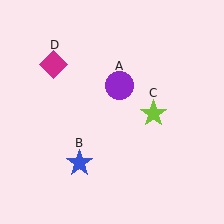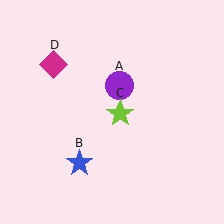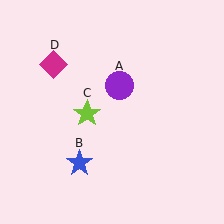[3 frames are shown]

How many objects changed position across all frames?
1 object changed position: lime star (object C).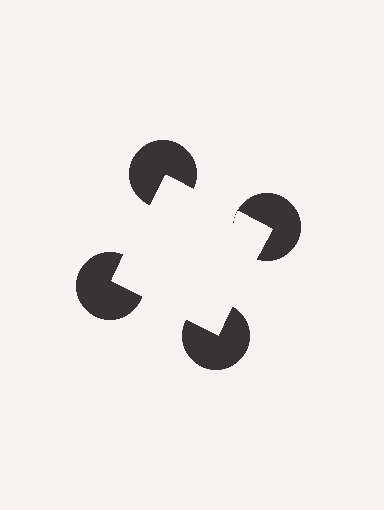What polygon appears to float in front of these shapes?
An illusory square — its edges are inferred from the aligned wedge cuts in the pac-man discs, not physically drawn.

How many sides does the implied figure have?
4 sides.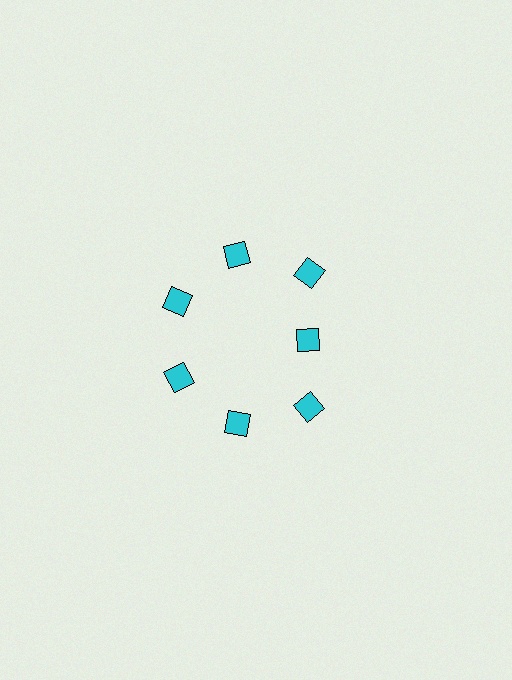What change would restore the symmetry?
The symmetry would be restored by moving it outward, back onto the ring so that all 7 diamonds sit at equal angles and equal distance from the center.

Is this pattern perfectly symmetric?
No. The 7 cyan diamonds are arranged in a ring, but one element near the 3 o'clock position is pulled inward toward the center, breaking the 7-fold rotational symmetry.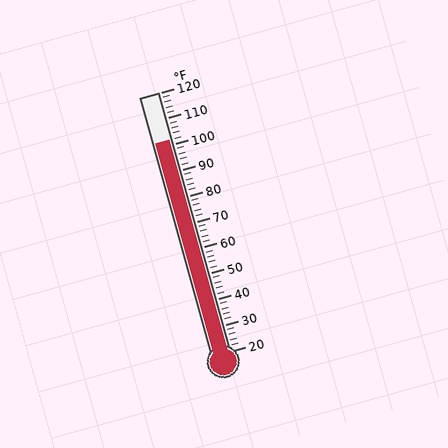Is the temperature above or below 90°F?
The temperature is above 90°F.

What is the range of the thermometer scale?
The thermometer scale ranges from 20°F to 120°F.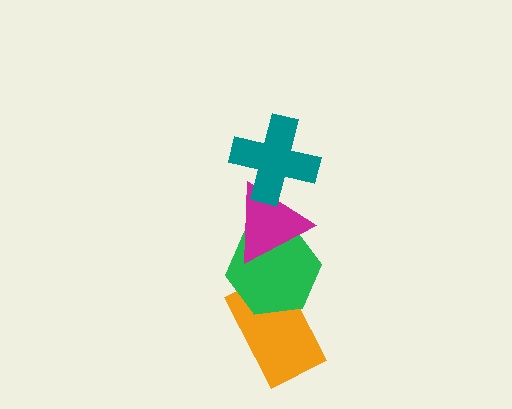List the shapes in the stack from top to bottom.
From top to bottom: the teal cross, the magenta triangle, the green hexagon, the orange rectangle.